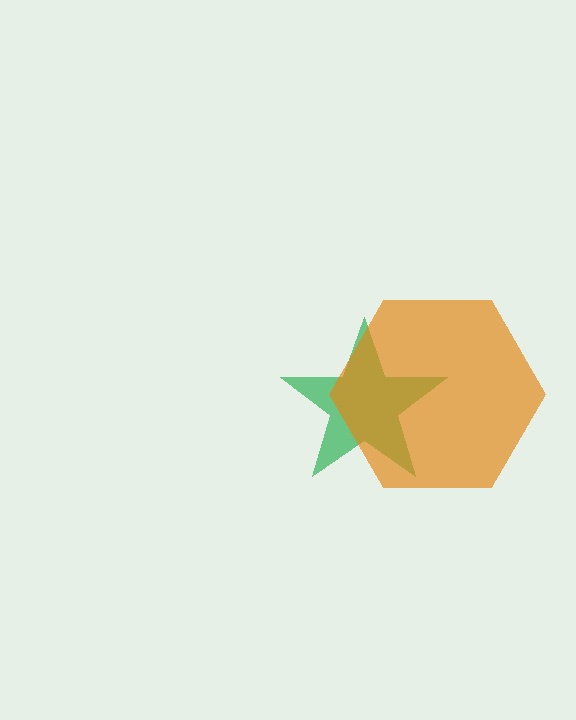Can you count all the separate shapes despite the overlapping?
Yes, there are 2 separate shapes.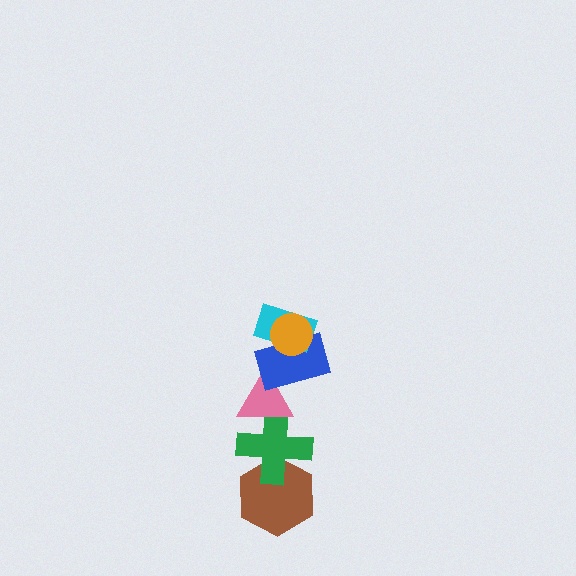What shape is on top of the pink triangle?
The blue rectangle is on top of the pink triangle.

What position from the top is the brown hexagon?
The brown hexagon is 6th from the top.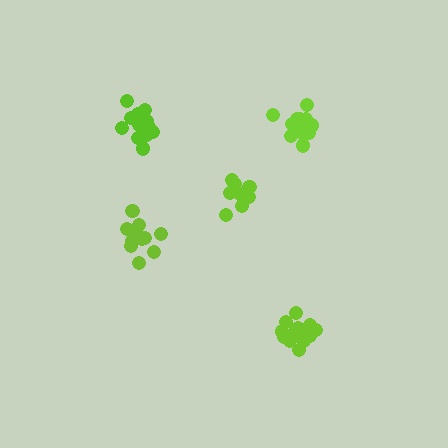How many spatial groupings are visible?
There are 5 spatial groupings.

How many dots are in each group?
Group 1: 15 dots, Group 2: 13 dots, Group 3: 11 dots, Group 4: 16 dots, Group 5: 14 dots (69 total).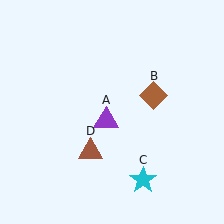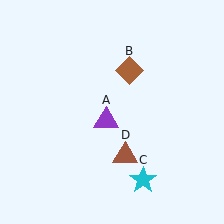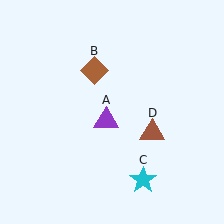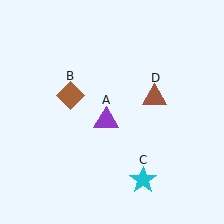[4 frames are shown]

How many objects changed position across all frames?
2 objects changed position: brown diamond (object B), brown triangle (object D).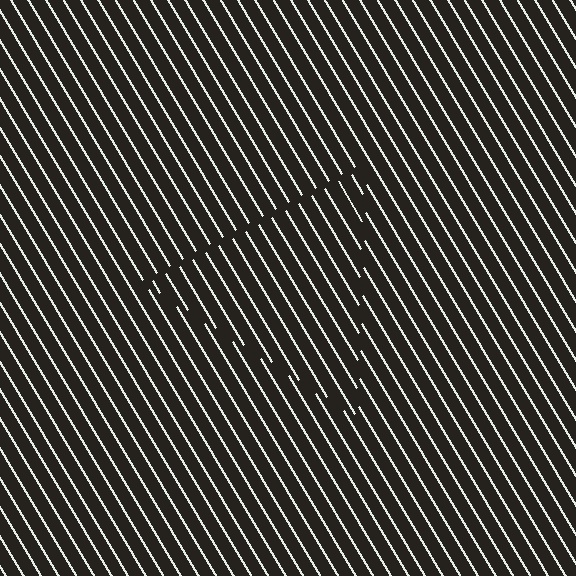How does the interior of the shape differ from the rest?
The interior of the shape contains the same grating, shifted by half a period — the contour is defined by the phase discontinuity where line-ends from the inner and outer gratings abut.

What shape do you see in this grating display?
An illusory triangle. The interior of the shape contains the same grating, shifted by half a period — the contour is defined by the phase discontinuity where line-ends from the inner and outer gratings abut.